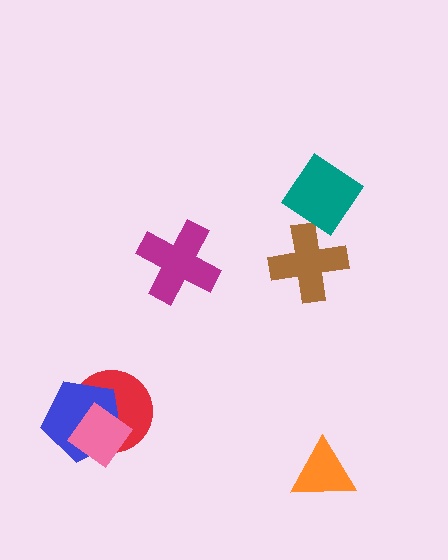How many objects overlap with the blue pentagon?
2 objects overlap with the blue pentagon.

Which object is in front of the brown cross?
The teal diamond is in front of the brown cross.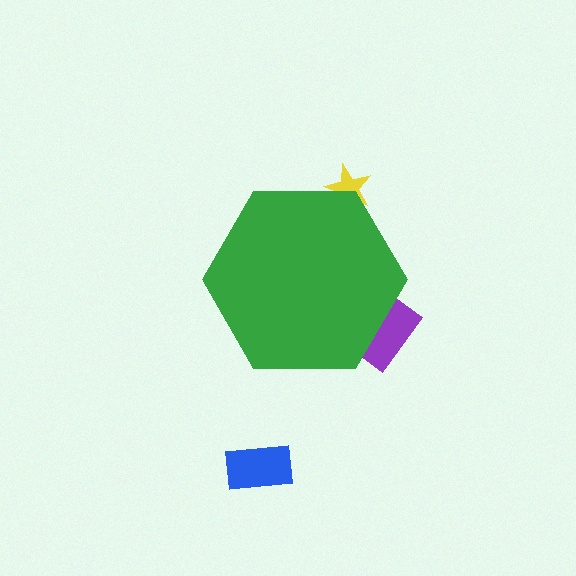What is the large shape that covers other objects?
A green hexagon.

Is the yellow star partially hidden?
Yes, the yellow star is partially hidden behind the green hexagon.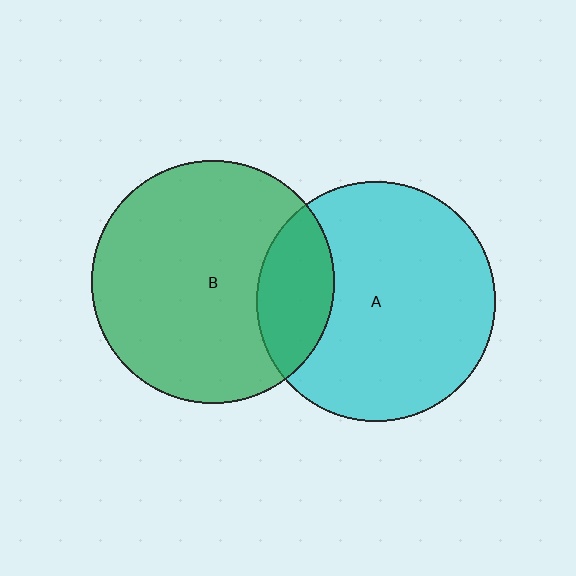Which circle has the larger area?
Circle B (green).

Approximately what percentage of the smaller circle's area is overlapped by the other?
Approximately 20%.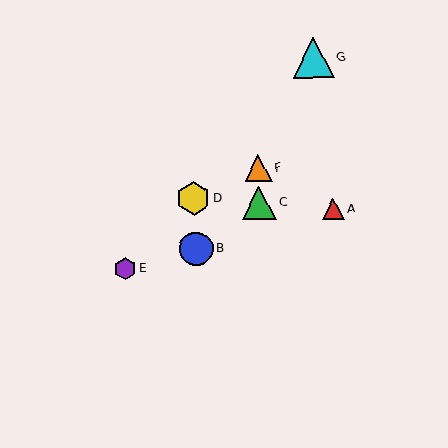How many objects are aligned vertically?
2 objects (C, F) are aligned vertically.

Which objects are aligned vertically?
Objects C, F are aligned vertically.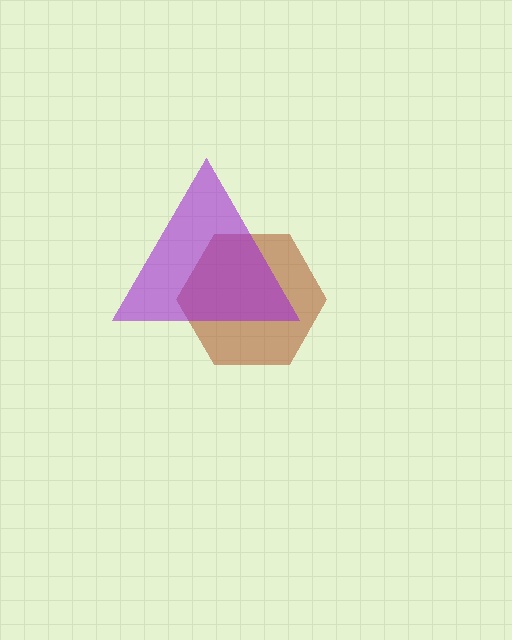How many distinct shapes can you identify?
There are 2 distinct shapes: a brown hexagon, a purple triangle.